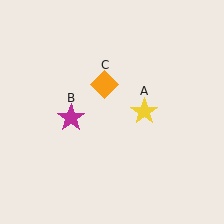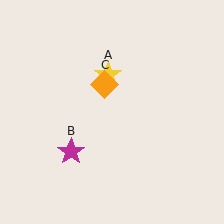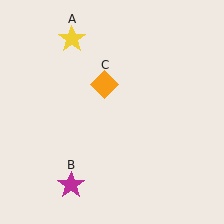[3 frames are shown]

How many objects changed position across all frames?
2 objects changed position: yellow star (object A), magenta star (object B).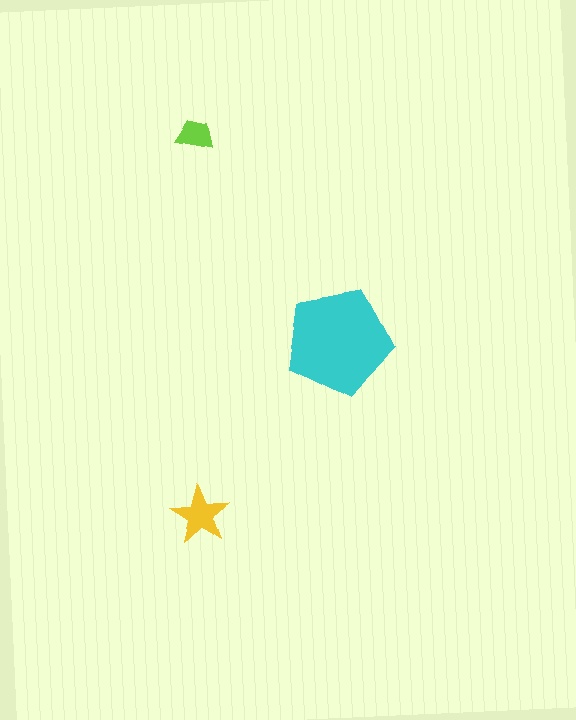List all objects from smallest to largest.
The lime trapezoid, the yellow star, the cyan pentagon.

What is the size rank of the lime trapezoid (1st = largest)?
3rd.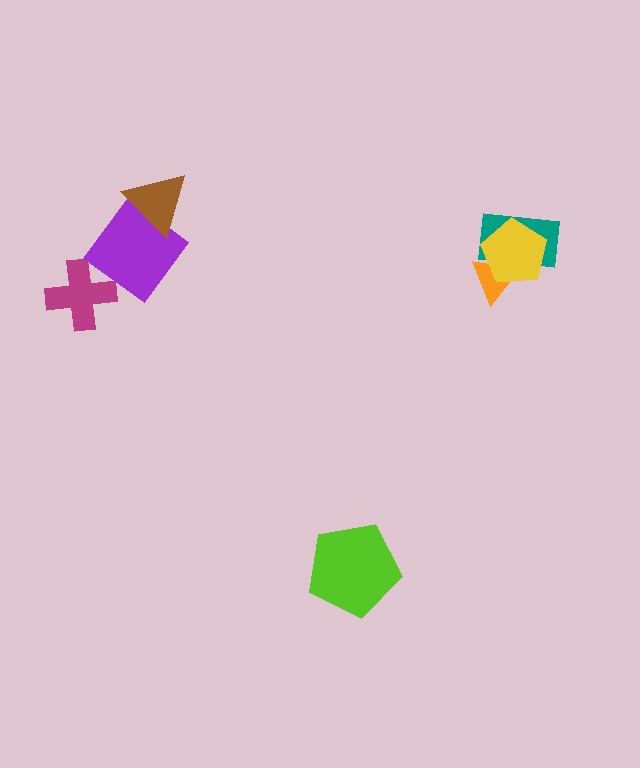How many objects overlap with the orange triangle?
2 objects overlap with the orange triangle.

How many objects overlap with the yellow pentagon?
2 objects overlap with the yellow pentagon.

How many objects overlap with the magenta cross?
0 objects overlap with the magenta cross.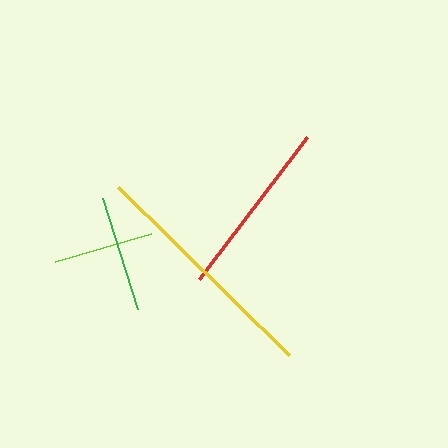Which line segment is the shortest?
The lime line is the shortest at approximately 100 pixels.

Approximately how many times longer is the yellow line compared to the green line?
The yellow line is approximately 2.1 times the length of the green line.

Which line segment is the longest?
The yellow line is the longest at approximately 240 pixels.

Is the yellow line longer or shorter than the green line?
The yellow line is longer than the green line.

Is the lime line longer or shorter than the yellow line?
The yellow line is longer than the lime line.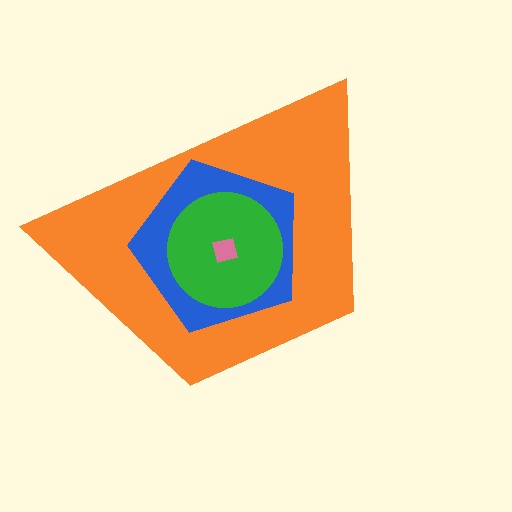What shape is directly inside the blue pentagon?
The green circle.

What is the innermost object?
The pink square.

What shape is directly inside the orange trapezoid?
The blue pentagon.